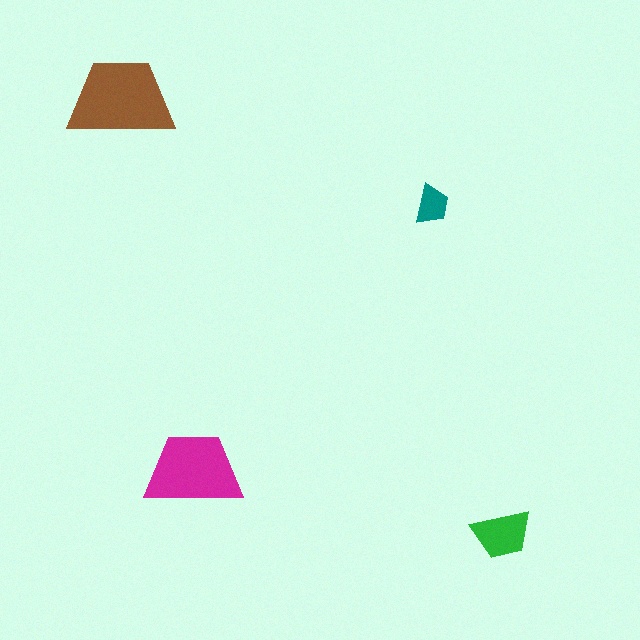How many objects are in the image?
There are 4 objects in the image.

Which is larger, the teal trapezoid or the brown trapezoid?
The brown one.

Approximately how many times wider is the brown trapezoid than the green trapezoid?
About 2 times wider.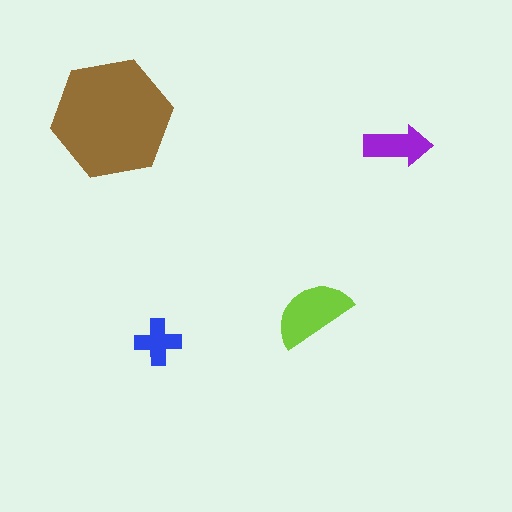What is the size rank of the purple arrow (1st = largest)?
3rd.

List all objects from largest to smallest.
The brown hexagon, the lime semicircle, the purple arrow, the blue cross.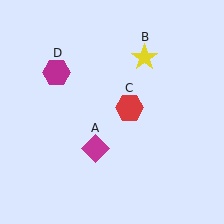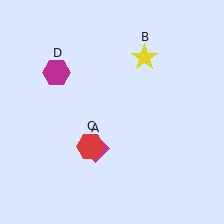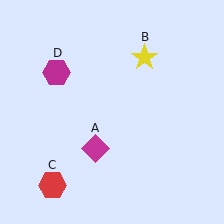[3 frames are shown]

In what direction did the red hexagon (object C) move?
The red hexagon (object C) moved down and to the left.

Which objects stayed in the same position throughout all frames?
Magenta diamond (object A) and yellow star (object B) and magenta hexagon (object D) remained stationary.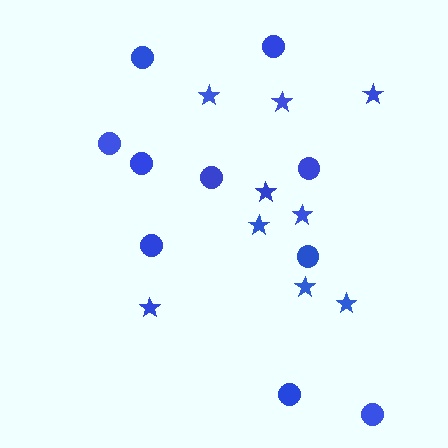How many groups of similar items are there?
There are 2 groups: one group of stars (9) and one group of circles (10).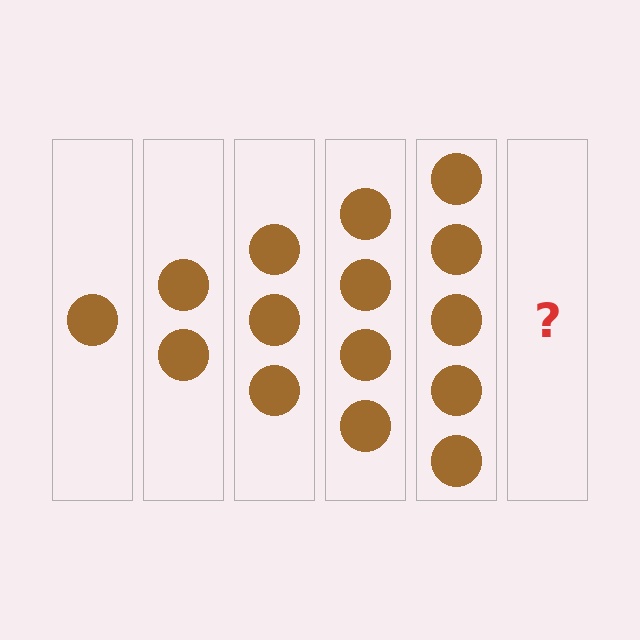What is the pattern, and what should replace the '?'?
The pattern is that each step adds one more circle. The '?' should be 6 circles.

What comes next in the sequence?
The next element should be 6 circles.